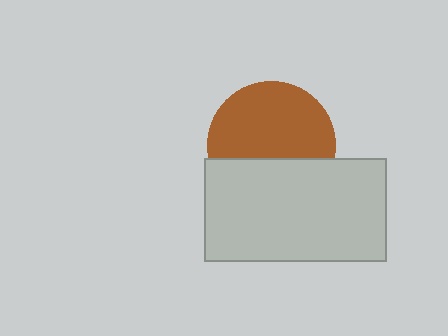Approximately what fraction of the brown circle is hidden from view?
Roughly 38% of the brown circle is hidden behind the light gray rectangle.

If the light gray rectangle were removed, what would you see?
You would see the complete brown circle.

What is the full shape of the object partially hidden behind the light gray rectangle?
The partially hidden object is a brown circle.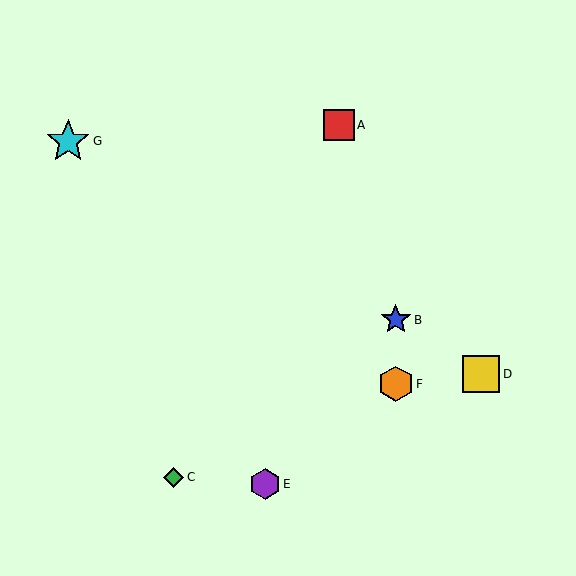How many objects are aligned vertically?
2 objects (B, F) are aligned vertically.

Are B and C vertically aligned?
No, B is at x≈396 and C is at x≈174.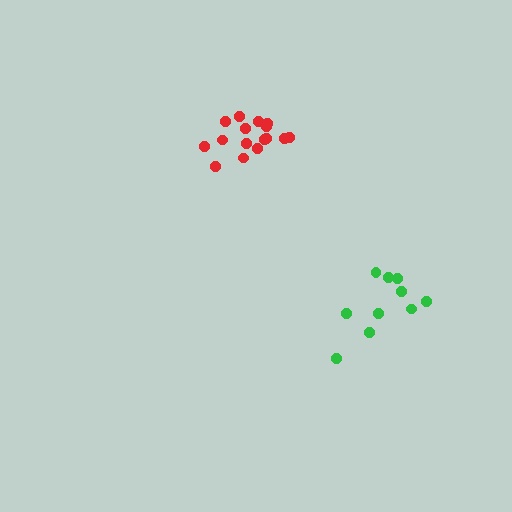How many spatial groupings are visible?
There are 2 spatial groupings.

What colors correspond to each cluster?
The clusters are colored: red, green.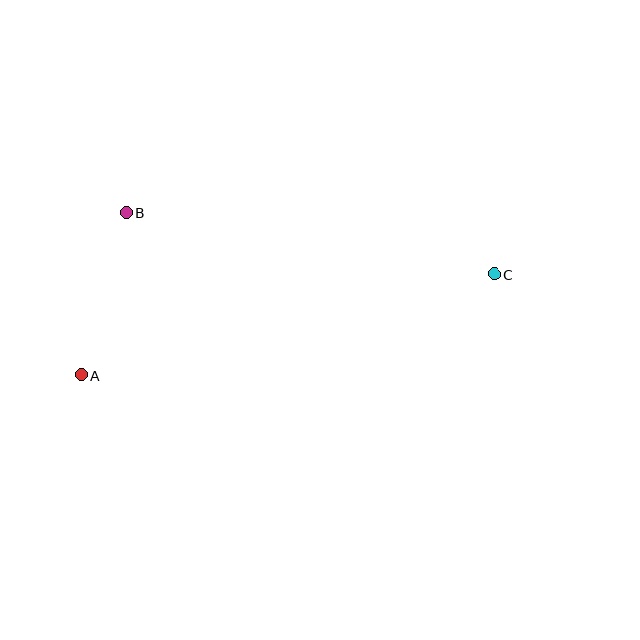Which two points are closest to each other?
Points A and B are closest to each other.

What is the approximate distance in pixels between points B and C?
The distance between B and C is approximately 373 pixels.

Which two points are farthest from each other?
Points A and C are farthest from each other.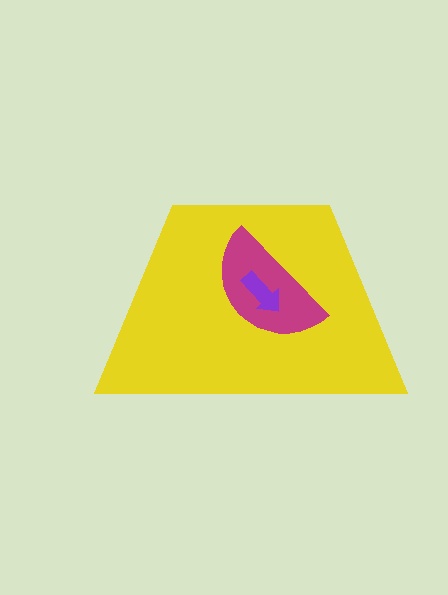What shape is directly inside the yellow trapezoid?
The magenta semicircle.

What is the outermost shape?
The yellow trapezoid.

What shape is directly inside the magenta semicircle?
The purple arrow.